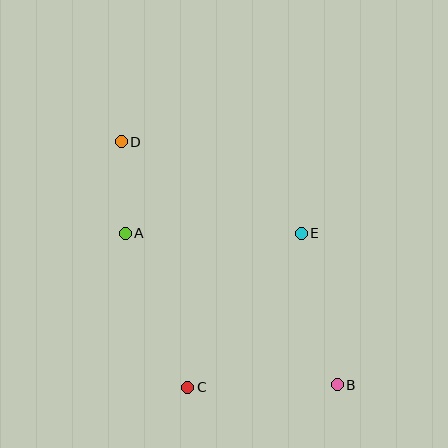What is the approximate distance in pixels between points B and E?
The distance between B and E is approximately 155 pixels.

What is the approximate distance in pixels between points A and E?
The distance between A and E is approximately 176 pixels.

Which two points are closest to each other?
Points A and D are closest to each other.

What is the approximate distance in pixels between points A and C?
The distance between A and C is approximately 166 pixels.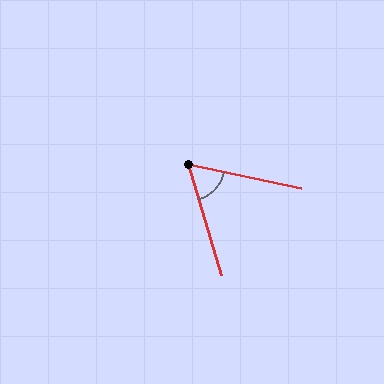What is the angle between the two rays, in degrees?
Approximately 61 degrees.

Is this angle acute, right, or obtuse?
It is acute.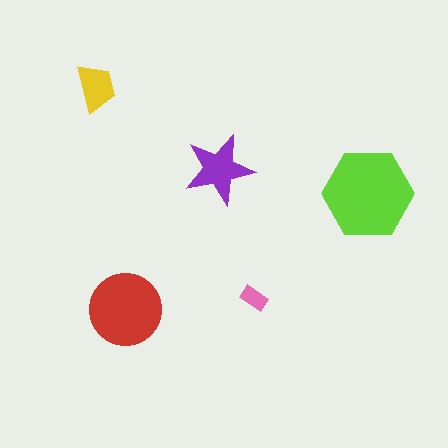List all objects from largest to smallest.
The lime hexagon, the red circle, the purple star, the yellow trapezoid, the pink rectangle.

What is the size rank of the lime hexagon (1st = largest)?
1st.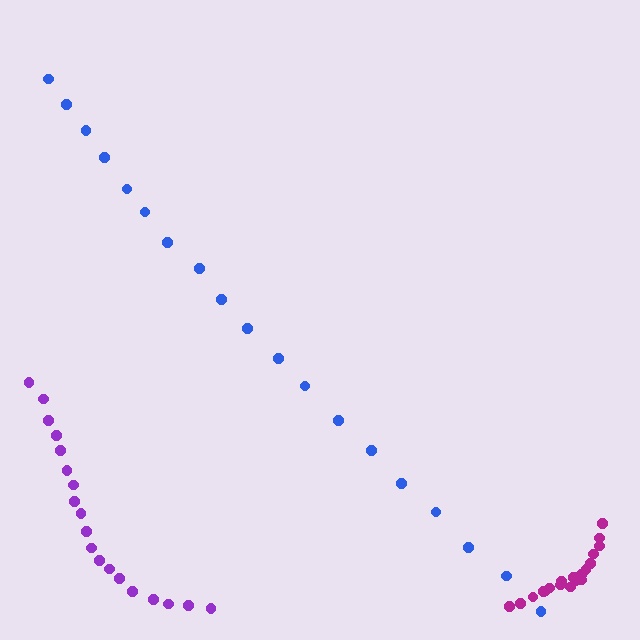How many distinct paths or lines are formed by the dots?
There are 3 distinct paths.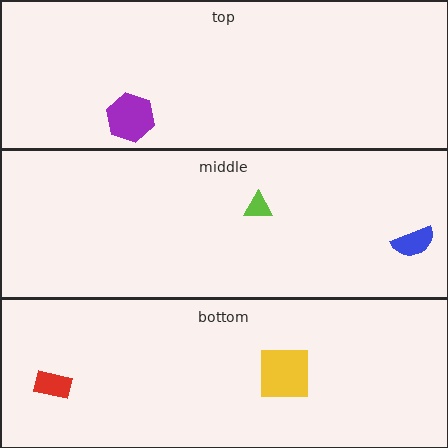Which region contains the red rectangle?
The bottom region.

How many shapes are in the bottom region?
2.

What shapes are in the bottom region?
The red rectangle, the yellow square.